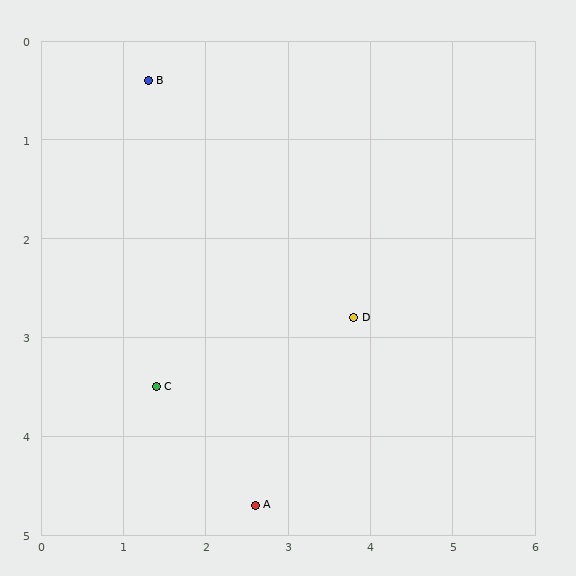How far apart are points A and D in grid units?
Points A and D are about 2.2 grid units apart.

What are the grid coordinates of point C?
Point C is at approximately (1.4, 3.5).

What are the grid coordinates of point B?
Point B is at approximately (1.3, 0.4).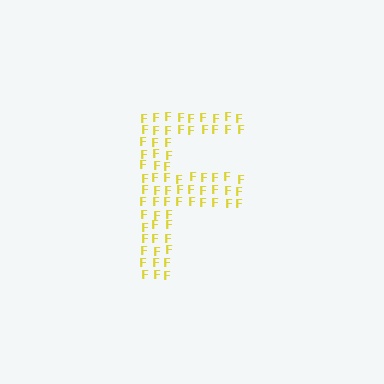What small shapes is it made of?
It is made of small letter F's.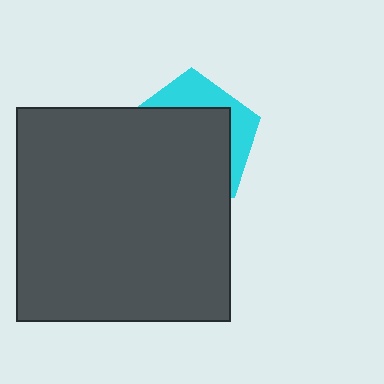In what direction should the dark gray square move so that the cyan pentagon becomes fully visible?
The dark gray square should move down. That is the shortest direction to clear the overlap and leave the cyan pentagon fully visible.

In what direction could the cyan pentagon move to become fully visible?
The cyan pentagon could move up. That would shift it out from behind the dark gray square entirely.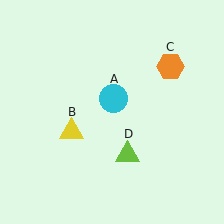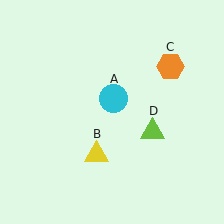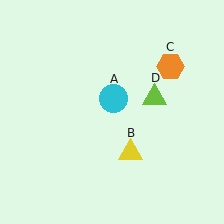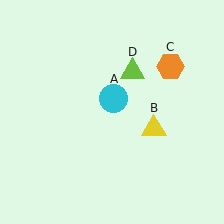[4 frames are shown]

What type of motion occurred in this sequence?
The yellow triangle (object B), lime triangle (object D) rotated counterclockwise around the center of the scene.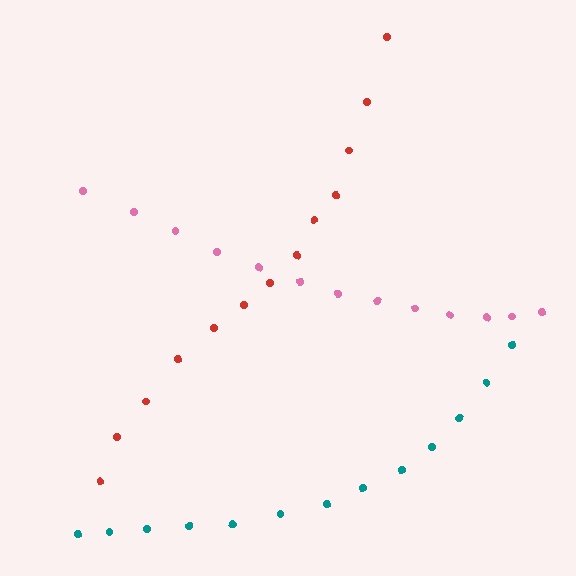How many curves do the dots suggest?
There are 3 distinct paths.